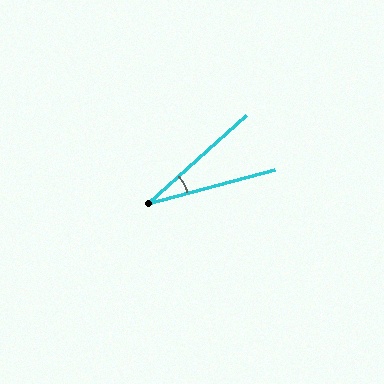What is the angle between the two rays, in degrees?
Approximately 27 degrees.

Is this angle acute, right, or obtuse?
It is acute.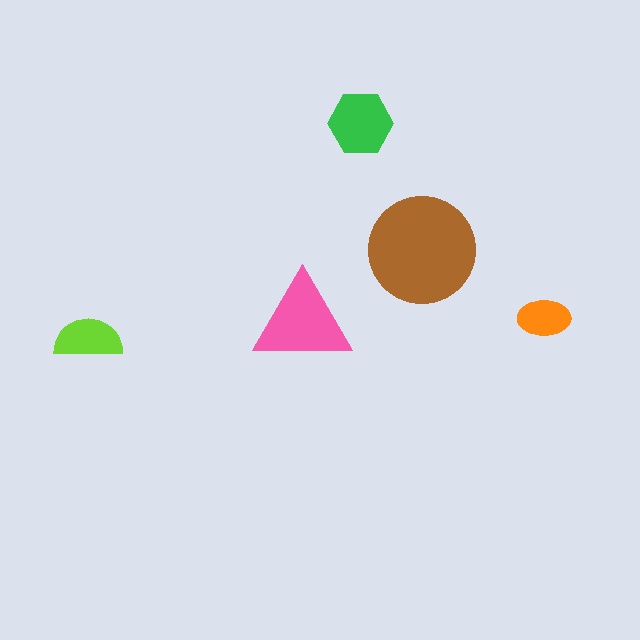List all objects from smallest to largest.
The orange ellipse, the lime semicircle, the green hexagon, the pink triangle, the brown circle.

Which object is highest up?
The green hexagon is topmost.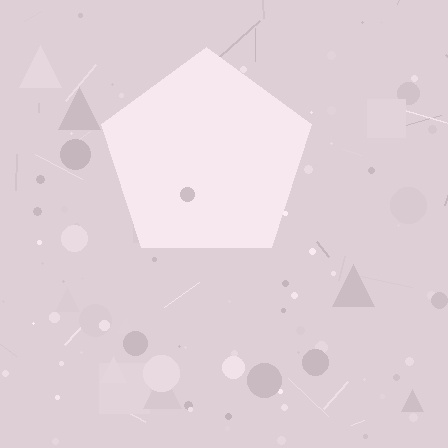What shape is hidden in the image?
A pentagon is hidden in the image.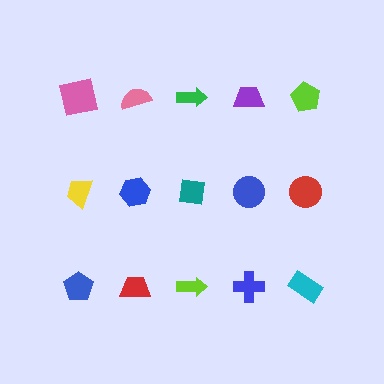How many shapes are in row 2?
5 shapes.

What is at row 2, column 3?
A teal square.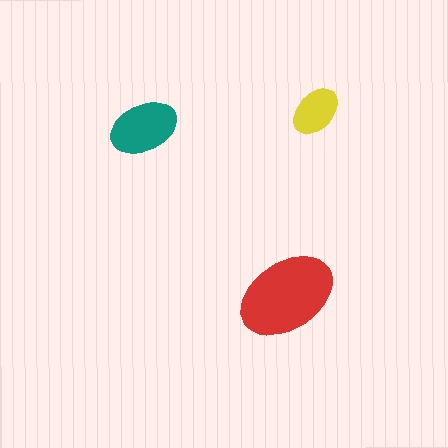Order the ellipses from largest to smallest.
the red one, the teal one, the yellow one.